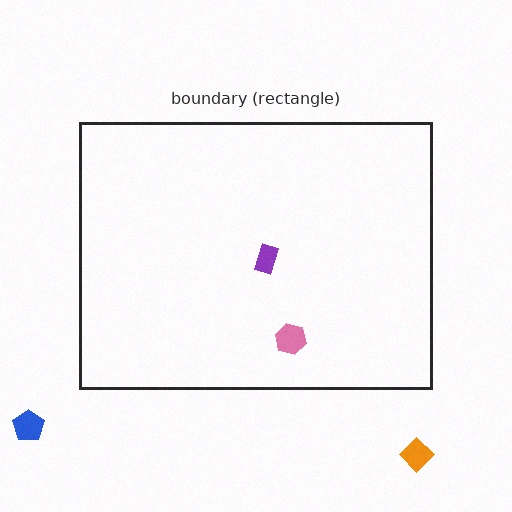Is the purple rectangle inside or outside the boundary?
Inside.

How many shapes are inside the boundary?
2 inside, 2 outside.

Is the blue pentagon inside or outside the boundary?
Outside.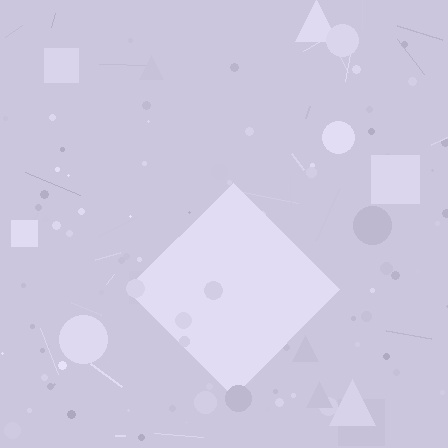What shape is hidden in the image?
A diamond is hidden in the image.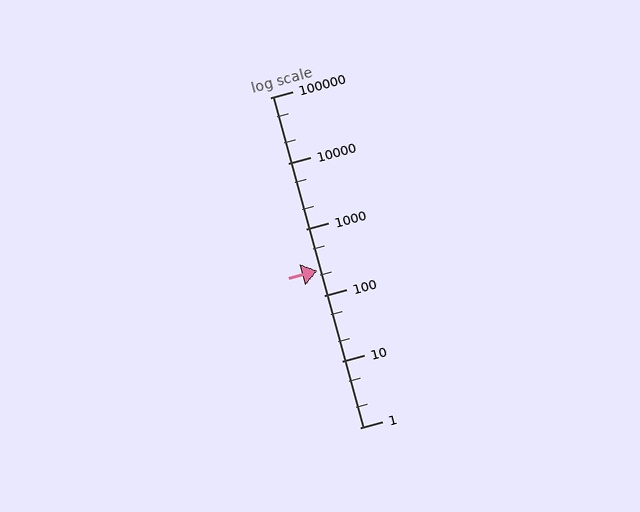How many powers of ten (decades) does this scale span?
The scale spans 5 decades, from 1 to 100000.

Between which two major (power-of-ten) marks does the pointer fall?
The pointer is between 100 and 1000.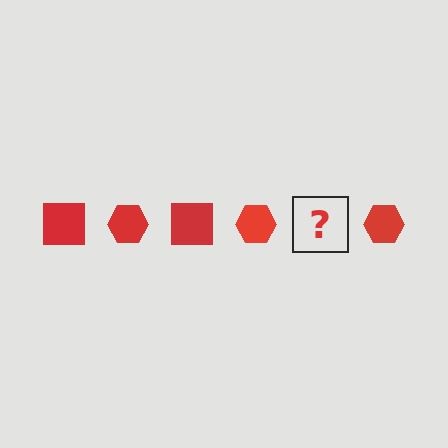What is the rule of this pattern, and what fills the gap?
The rule is that the pattern cycles through square, hexagon shapes in red. The gap should be filled with a red square.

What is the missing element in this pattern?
The missing element is a red square.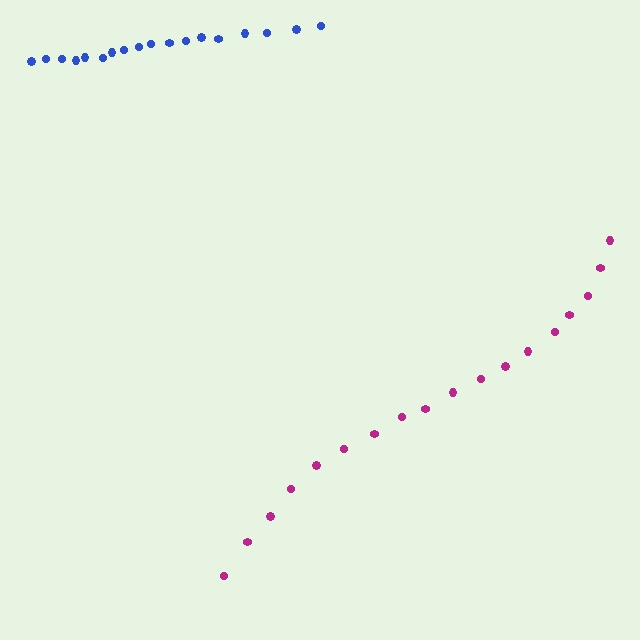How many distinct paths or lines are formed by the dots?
There are 2 distinct paths.